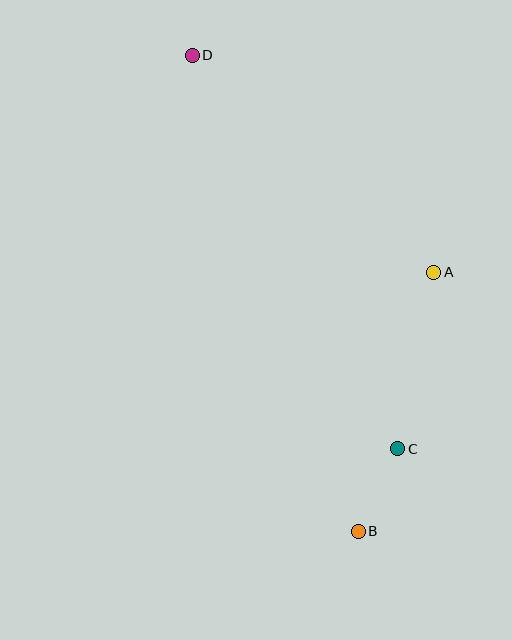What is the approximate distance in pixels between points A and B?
The distance between A and B is approximately 270 pixels.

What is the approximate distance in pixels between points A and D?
The distance between A and D is approximately 324 pixels.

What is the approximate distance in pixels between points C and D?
The distance between C and D is approximately 444 pixels.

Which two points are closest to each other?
Points B and C are closest to each other.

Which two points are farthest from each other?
Points B and D are farthest from each other.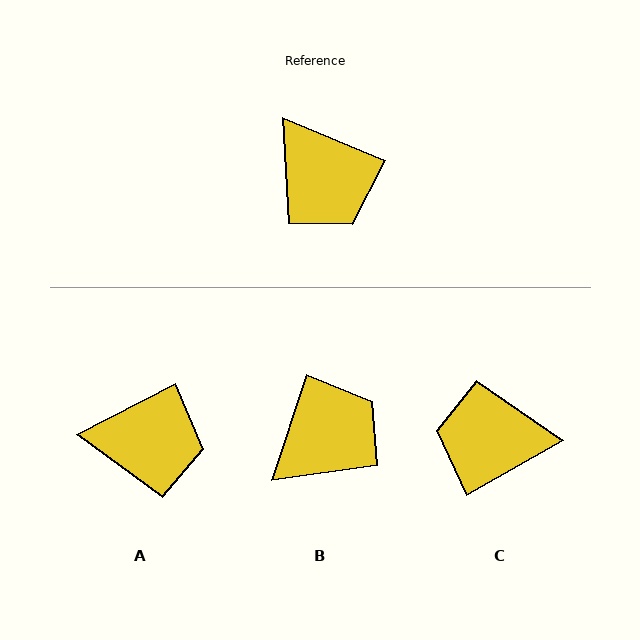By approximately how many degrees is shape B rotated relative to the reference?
Approximately 95 degrees counter-clockwise.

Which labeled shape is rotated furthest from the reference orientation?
C, about 128 degrees away.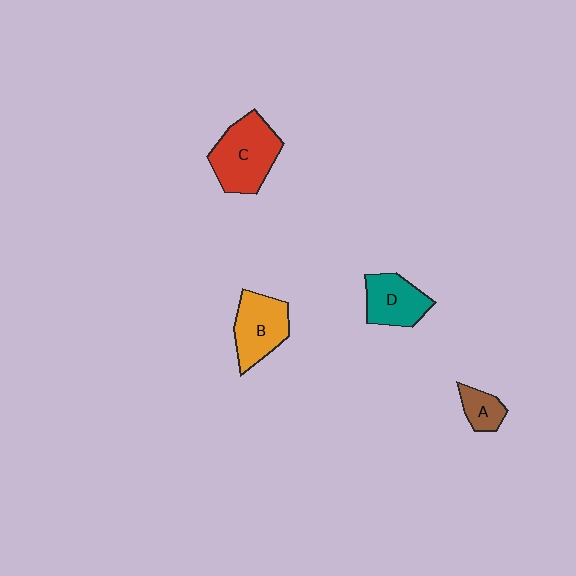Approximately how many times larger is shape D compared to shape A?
Approximately 1.9 times.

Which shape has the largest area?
Shape C (red).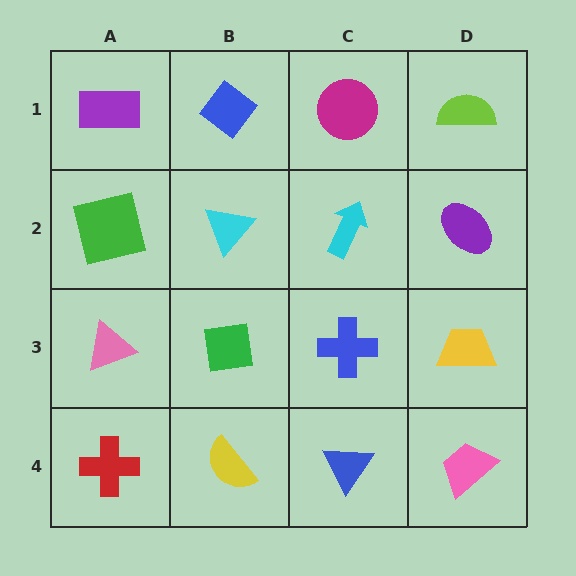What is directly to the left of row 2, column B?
A green square.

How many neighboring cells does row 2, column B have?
4.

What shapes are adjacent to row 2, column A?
A purple rectangle (row 1, column A), a pink triangle (row 3, column A), a cyan triangle (row 2, column B).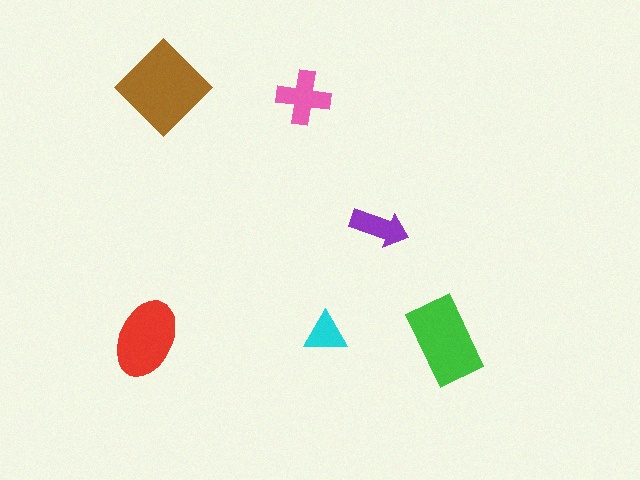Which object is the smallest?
The cyan triangle.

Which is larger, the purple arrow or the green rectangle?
The green rectangle.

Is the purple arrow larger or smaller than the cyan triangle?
Larger.